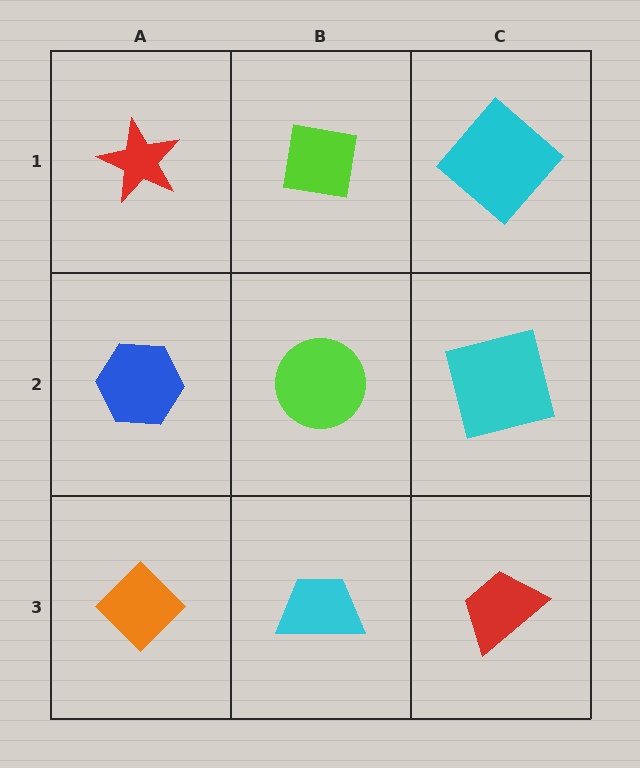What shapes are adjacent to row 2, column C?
A cyan diamond (row 1, column C), a red trapezoid (row 3, column C), a lime circle (row 2, column B).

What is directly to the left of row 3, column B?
An orange diamond.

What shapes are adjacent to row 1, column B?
A lime circle (row 2, column B), a red star (row 1, column A), a cyan diamond (row 1, column C).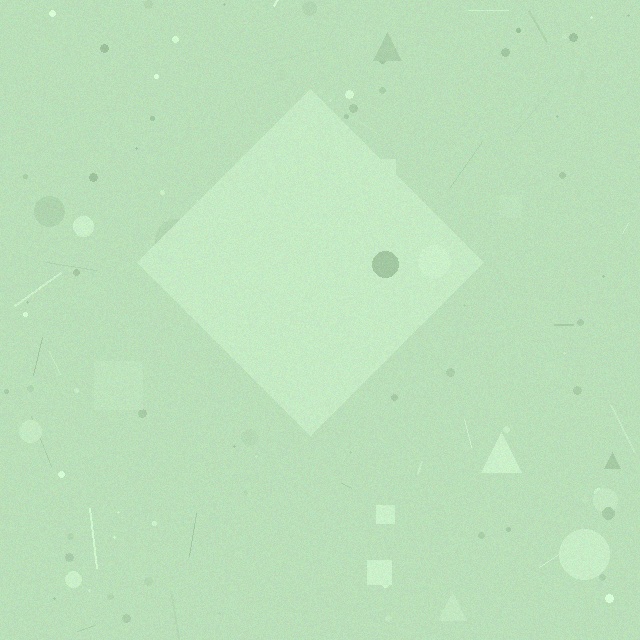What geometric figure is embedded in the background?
A diamond is embedded in the background.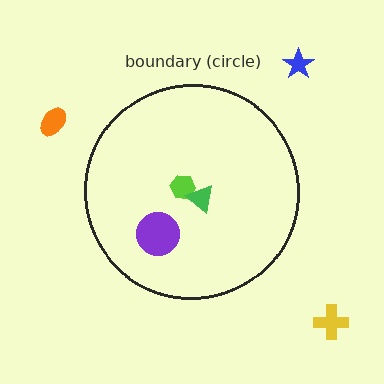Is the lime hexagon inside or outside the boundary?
Inside.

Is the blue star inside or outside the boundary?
Outside.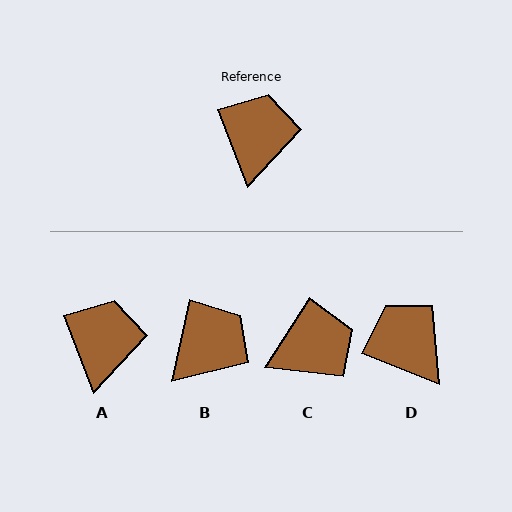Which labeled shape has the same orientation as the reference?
A.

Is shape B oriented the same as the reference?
No, it is off by about 34 degrees.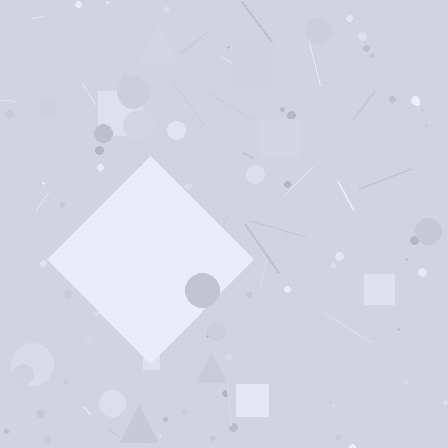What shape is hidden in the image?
A diamond is hidden in the image.